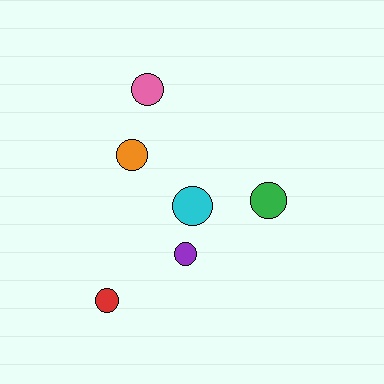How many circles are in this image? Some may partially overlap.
There are 6 circles.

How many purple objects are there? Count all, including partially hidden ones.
There is 1 purple object.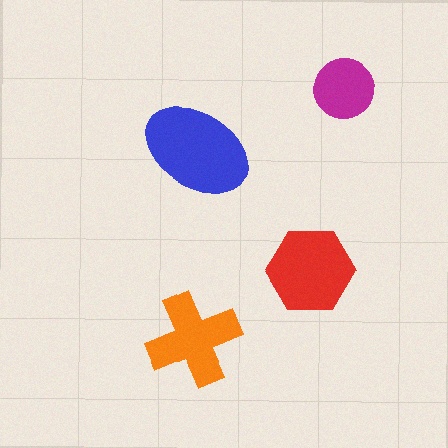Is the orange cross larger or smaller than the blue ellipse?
Smaller.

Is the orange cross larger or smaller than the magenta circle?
Larger.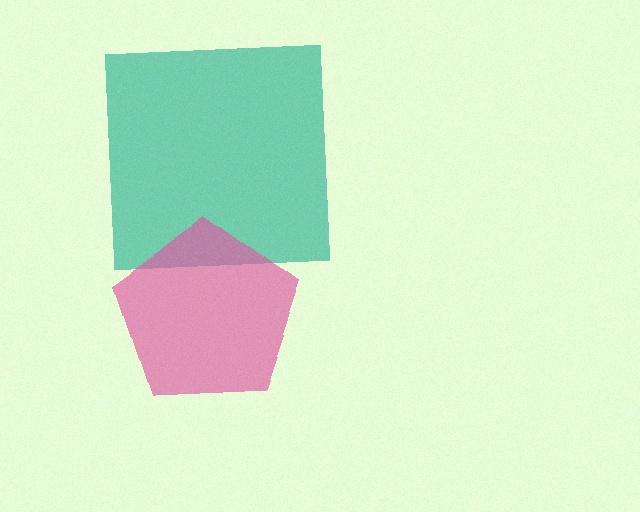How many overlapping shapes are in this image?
There are 2 overlapping shapes in the image.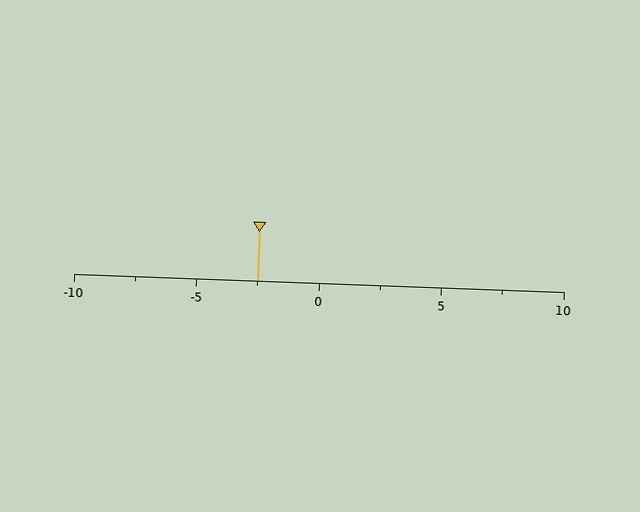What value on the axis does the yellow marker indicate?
The marker indicates approximately -2.5.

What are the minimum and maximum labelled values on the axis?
The axis runs from -10 to 10.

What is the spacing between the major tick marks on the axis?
The major ticks are spaced 5 apart.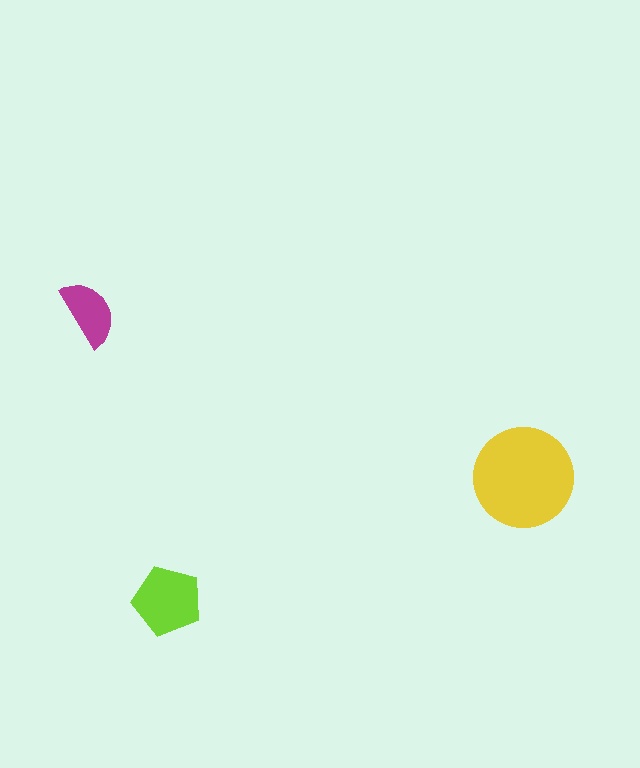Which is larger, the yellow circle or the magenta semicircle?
The yellow circle.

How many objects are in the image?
There are 3 objects in the image.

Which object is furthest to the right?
The yellow circle is rightmost.